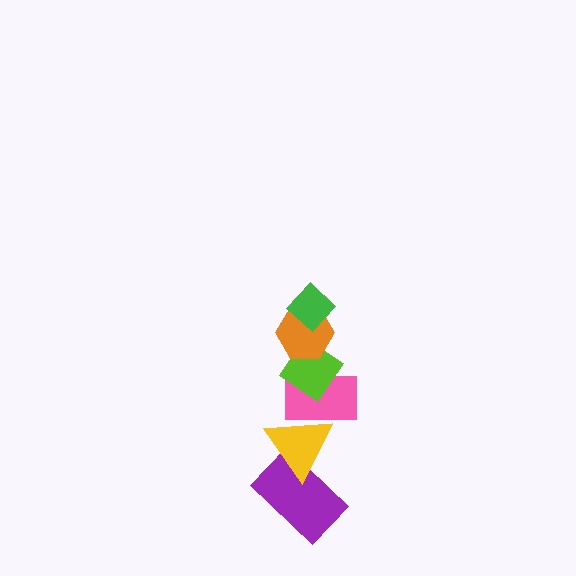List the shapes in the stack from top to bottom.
From top to bottom: the green diamond, the orange hexagon, the lime diamond, the pink rectangle, the yellow triangle, the purple rectangle.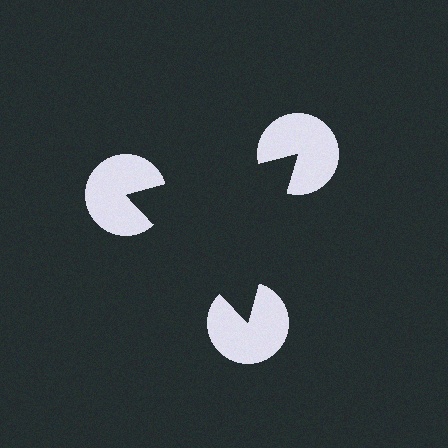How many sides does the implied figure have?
3 sides.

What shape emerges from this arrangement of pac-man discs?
An illusory triangle — its edges are inferred from the aligned wedge cuts in the pac-man discs, not physically drawn.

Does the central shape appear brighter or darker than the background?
It typically appears slightly darker than the background, even though no actual brightness change is drawn.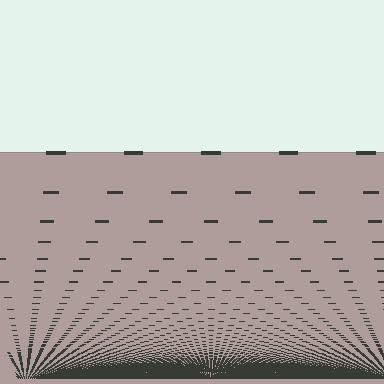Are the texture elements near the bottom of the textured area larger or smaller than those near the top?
Smaller. The gradient is inverted — elements near the bottom are smaller and denser.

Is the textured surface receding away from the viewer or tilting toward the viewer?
The surface appears to tilt toward the viewer. Texture elements get larger and sparser toward the top.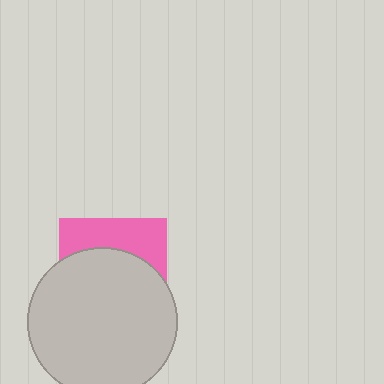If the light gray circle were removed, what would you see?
You would see the complete pink square.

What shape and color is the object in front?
The object in front is a light gray circle.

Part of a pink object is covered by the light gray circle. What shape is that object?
It is a square.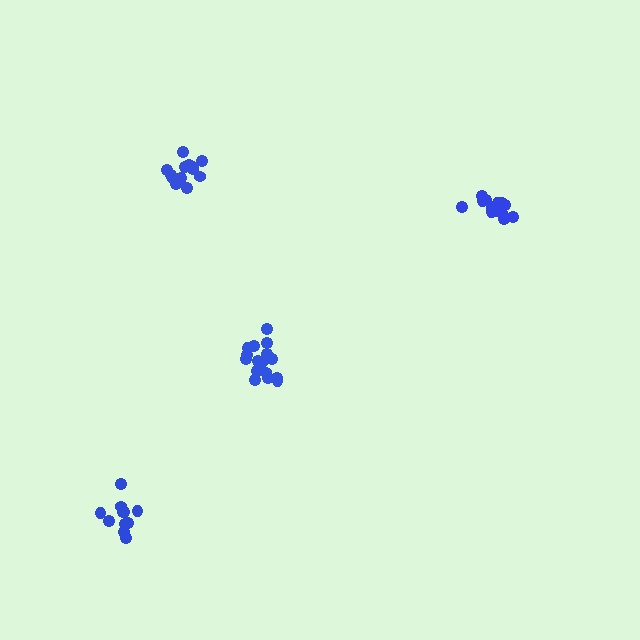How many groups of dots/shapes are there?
There are 4 groups.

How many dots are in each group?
Group 1: 14 dots, Group 2: 16 dots, Group 3: 14 dots, Group 4: 11 dots (55 total).